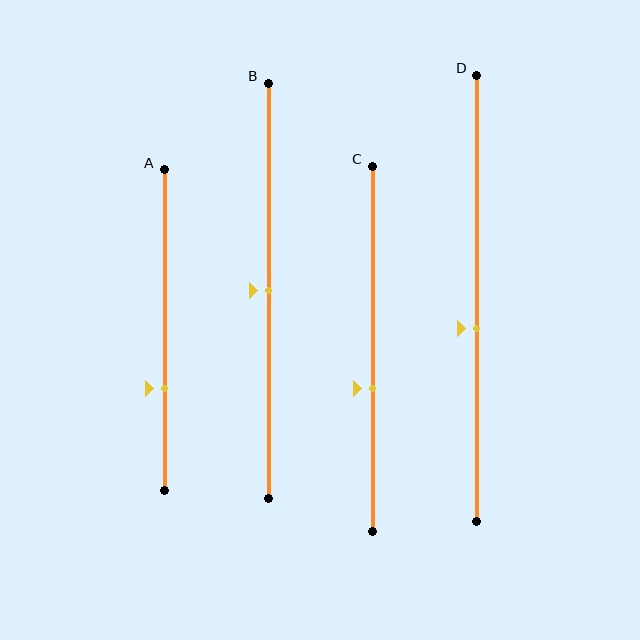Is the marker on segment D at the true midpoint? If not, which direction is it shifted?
No, the marker on segment D is shifted downward by about 7% of the segment length.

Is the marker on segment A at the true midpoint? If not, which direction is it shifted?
No, the marker on segment A is shifted downward by about 18% of the segment length.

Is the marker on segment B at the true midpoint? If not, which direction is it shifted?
Yes, the marker on segment B is at the true midpoint.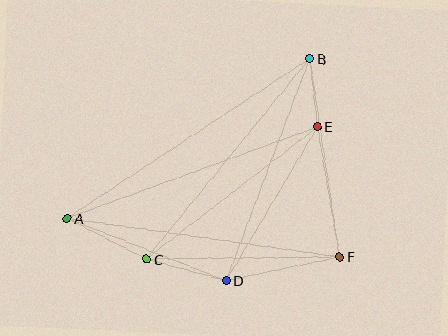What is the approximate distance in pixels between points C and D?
The distance between C and D is approximately 83 pixels.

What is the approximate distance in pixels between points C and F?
The distance between C and F is approximately 194 pixels.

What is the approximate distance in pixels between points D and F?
The distance between D and F is approximately 116 pixels.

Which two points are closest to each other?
Points B and E are closest to each other.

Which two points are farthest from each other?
Points A and B are farthest from each other.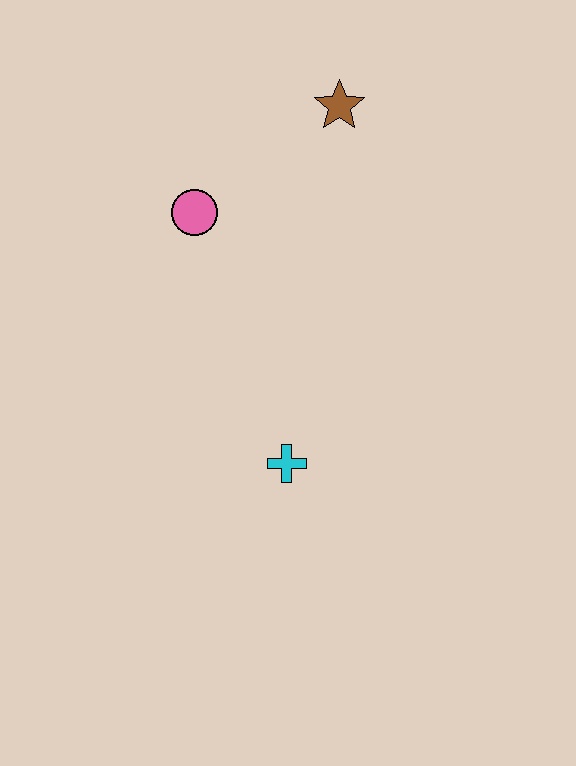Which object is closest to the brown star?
The pink circle is closest to the brown star.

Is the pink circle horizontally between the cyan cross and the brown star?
No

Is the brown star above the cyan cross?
Yes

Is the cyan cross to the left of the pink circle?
No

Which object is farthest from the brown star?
The cyan cross is farthest from the brown star.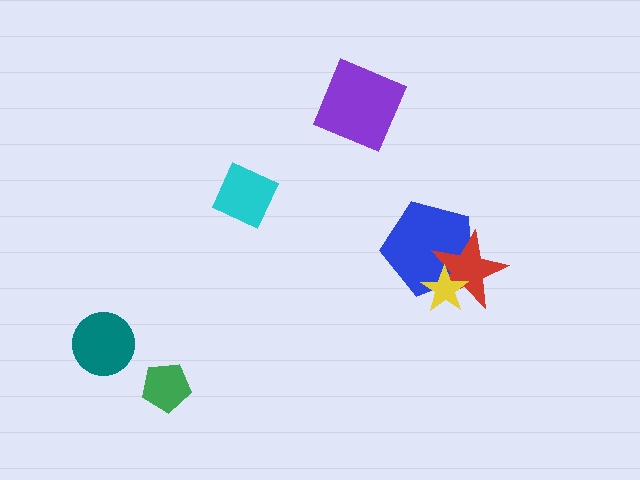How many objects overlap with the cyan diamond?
0 objects overlap with the cyan diamond.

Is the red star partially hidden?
Yes, it is partially covered by another shape.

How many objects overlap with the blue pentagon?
2 objects overlap with the blue pentagon.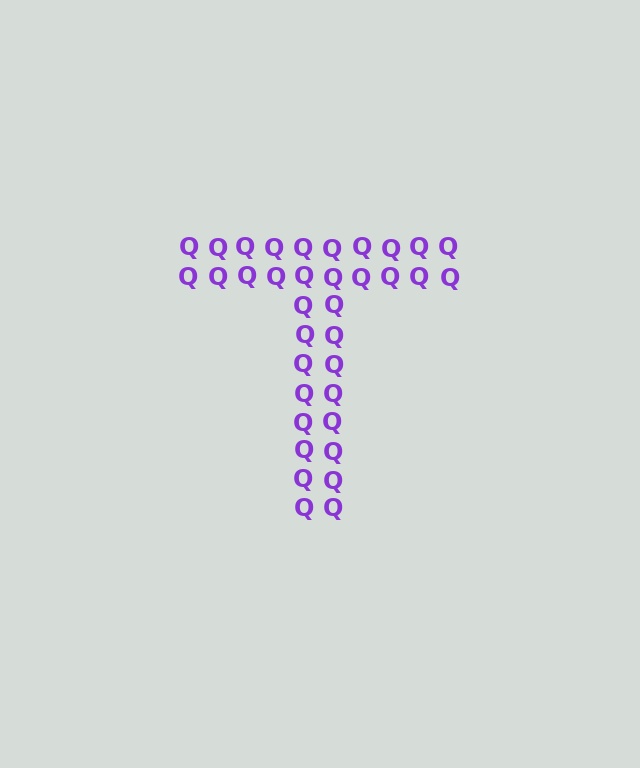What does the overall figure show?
The overall figure shows the letter T.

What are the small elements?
The small elements are letter Q's.